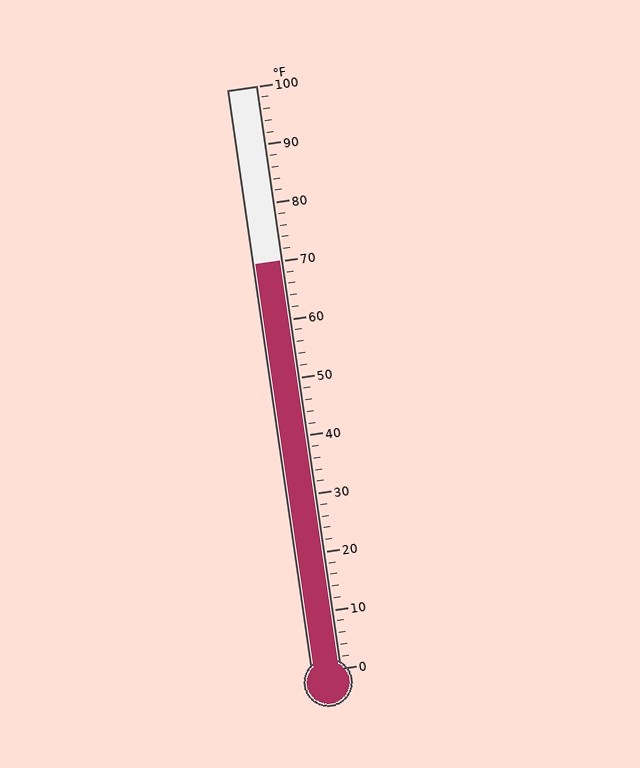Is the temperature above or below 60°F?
The temperature is above 60°F.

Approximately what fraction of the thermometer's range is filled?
The thermometer is filled to approximately 70% of its range.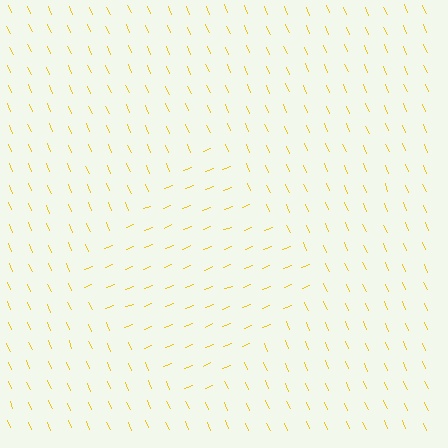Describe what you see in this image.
The image is filled with small yellow line segments. A diamond region in the image has lines oriented differently from the surrounding lines, creating a visible texture boundary.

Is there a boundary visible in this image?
Yes, there is a texture boundary formed by a change in line orientation.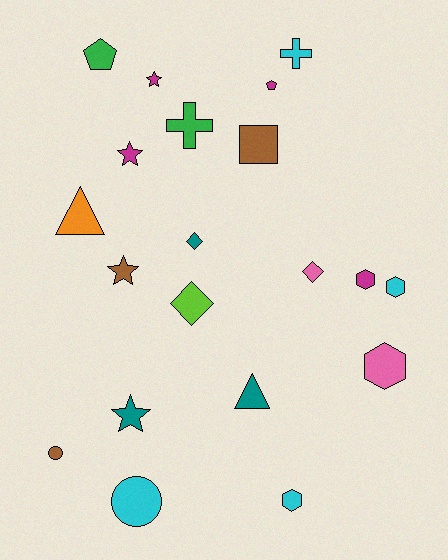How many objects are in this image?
There are 20 objects.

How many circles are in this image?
There are 2 circles.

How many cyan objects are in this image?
There are 4 cyan objects.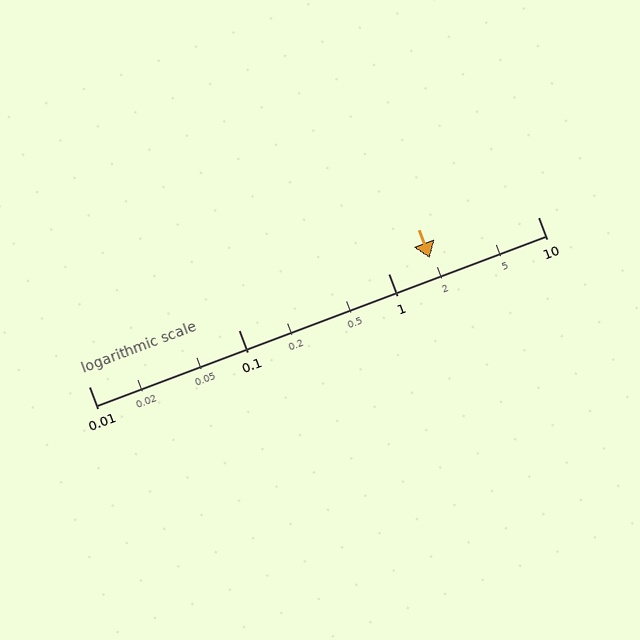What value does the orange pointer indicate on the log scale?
The pointer indicates approximately 1.9.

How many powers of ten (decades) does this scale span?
The scale spans 3 decades, from 0.01 to 10.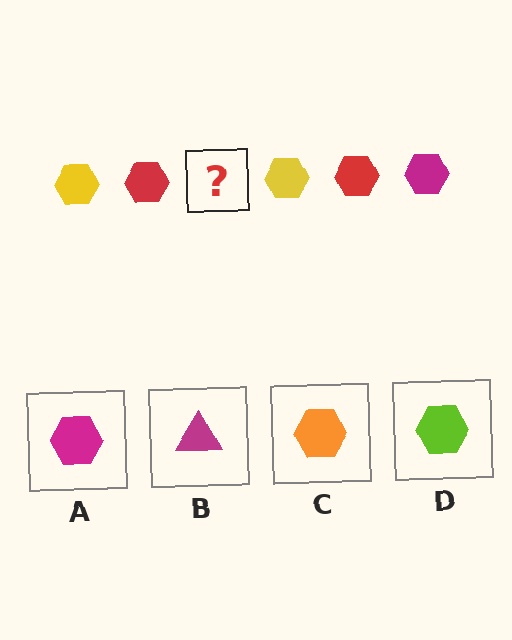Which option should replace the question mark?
Option A.